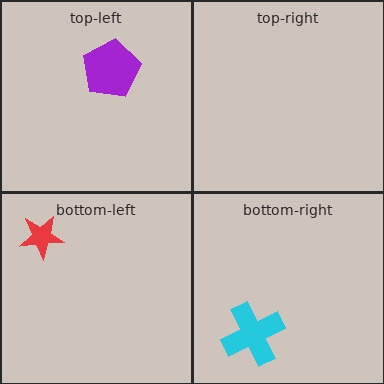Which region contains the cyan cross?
The bottom-right region.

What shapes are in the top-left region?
The purple pentagon.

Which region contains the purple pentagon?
The top-left region.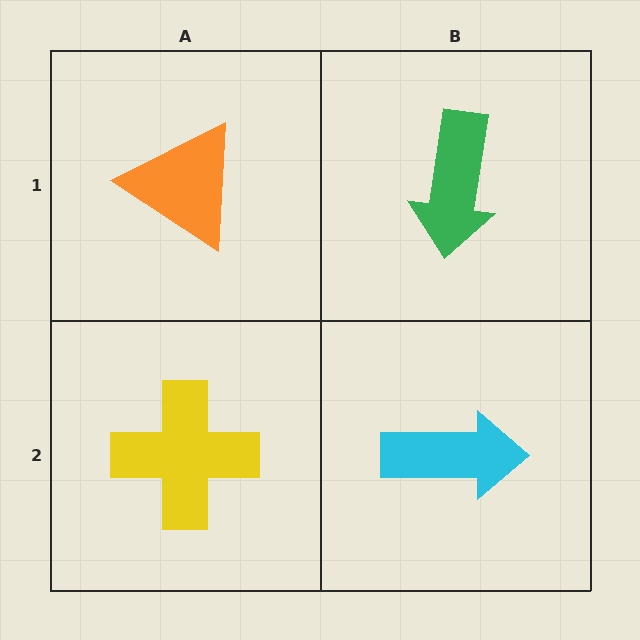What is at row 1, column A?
An orange triangle.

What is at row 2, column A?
A yellow cross.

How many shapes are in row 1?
2 shapes.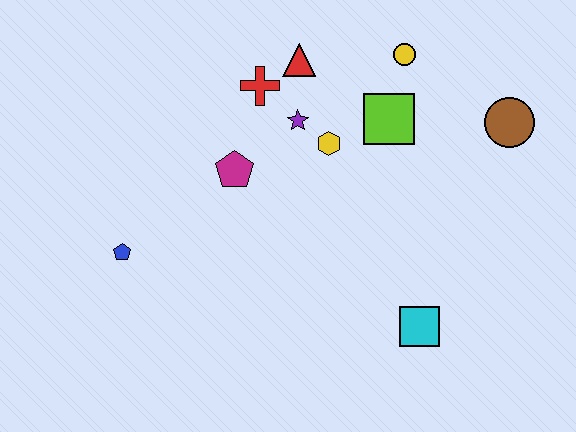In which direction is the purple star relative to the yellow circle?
The purple star is to the left of the yellow circle.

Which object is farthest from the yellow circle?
The blue pentagon is farthest from the yellow circle.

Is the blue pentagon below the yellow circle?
Yes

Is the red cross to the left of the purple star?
Yes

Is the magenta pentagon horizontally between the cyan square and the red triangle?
No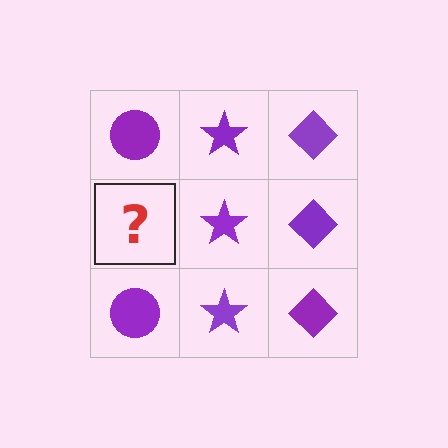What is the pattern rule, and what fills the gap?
The rule is that each column has a consistent shape. The gap should be filled with a purple circle.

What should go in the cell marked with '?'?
The missing cell should contain a purple circle.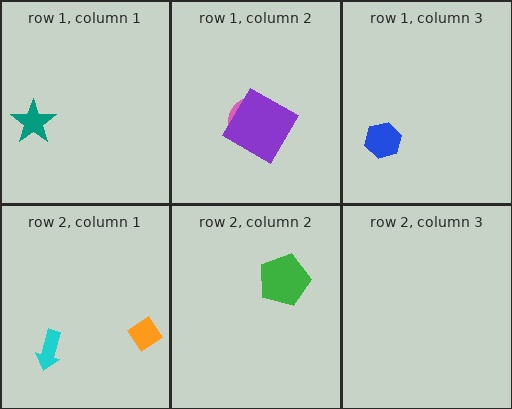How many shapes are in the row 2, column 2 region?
1.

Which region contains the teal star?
The row 1, column 1 region.